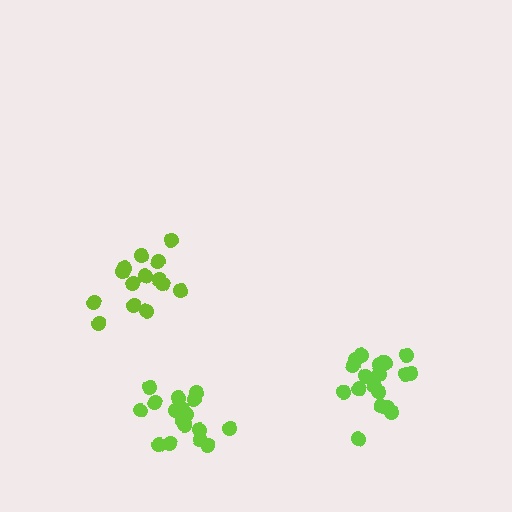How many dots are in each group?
Group 1: 17 dots, Group 2: 19 dots, Group 3: 14 dots (50 total).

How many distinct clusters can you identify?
There are 3 distinct clusters.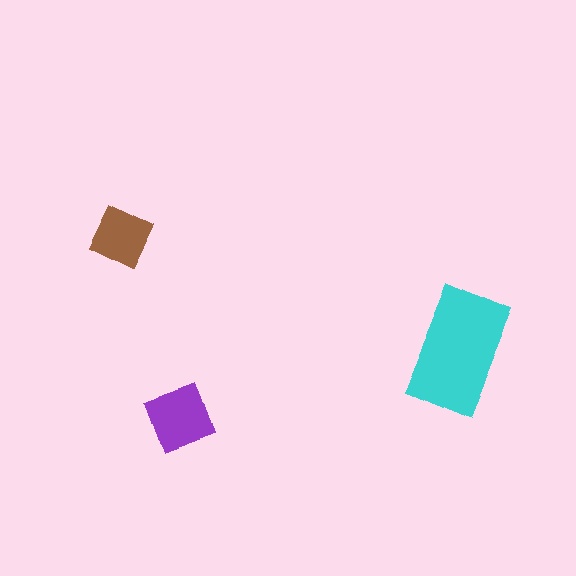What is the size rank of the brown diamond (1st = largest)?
3rd.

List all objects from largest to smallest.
The cyan rectangle, the purple square, the brown diamond.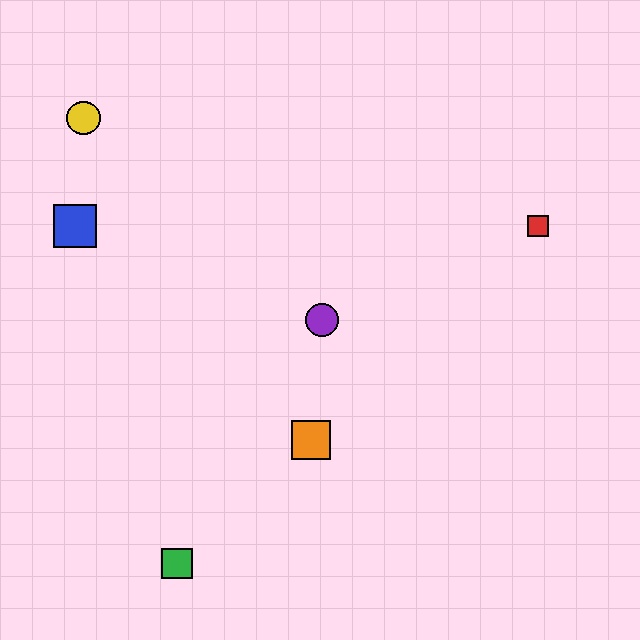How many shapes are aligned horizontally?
2 shapes (the red square, the blue square) are aligned horizontally.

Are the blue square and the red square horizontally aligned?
Yes, both are at y≈226.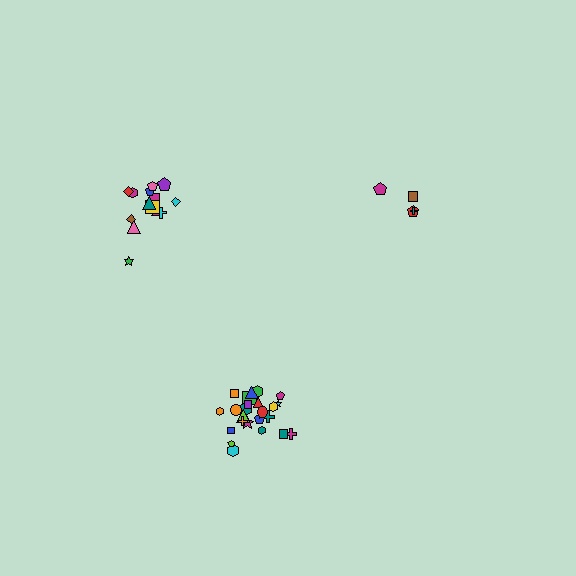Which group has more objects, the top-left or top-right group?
The top-left group.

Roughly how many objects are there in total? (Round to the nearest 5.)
Roughly 45 objects in total.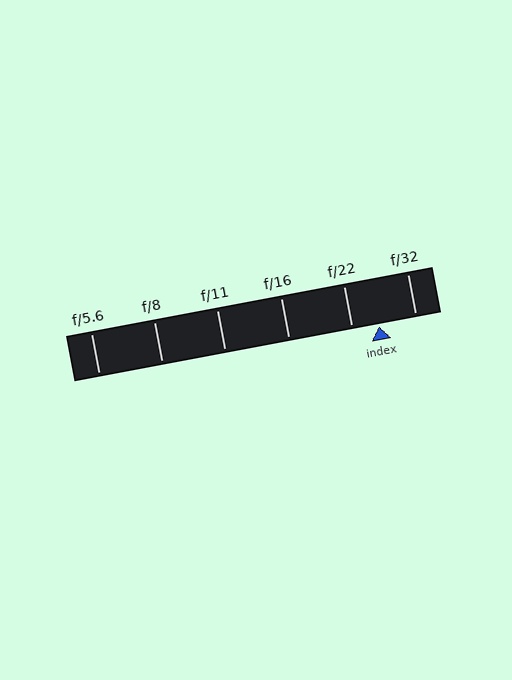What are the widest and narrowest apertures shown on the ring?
The widest aperture shown is f/5.6 and the narrowest is f/32.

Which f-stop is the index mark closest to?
The index mark is closest to f/22.